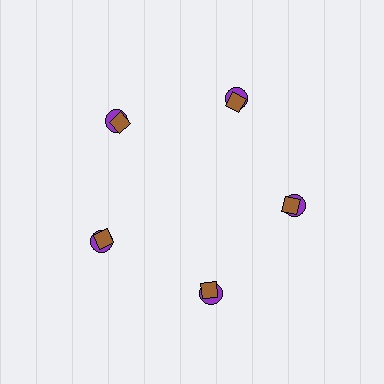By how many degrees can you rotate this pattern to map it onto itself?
The pattern maps onto itself every 72 degrees of rotation.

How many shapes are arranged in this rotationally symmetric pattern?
There are 10 shapes, arranged in 5 groups of 2.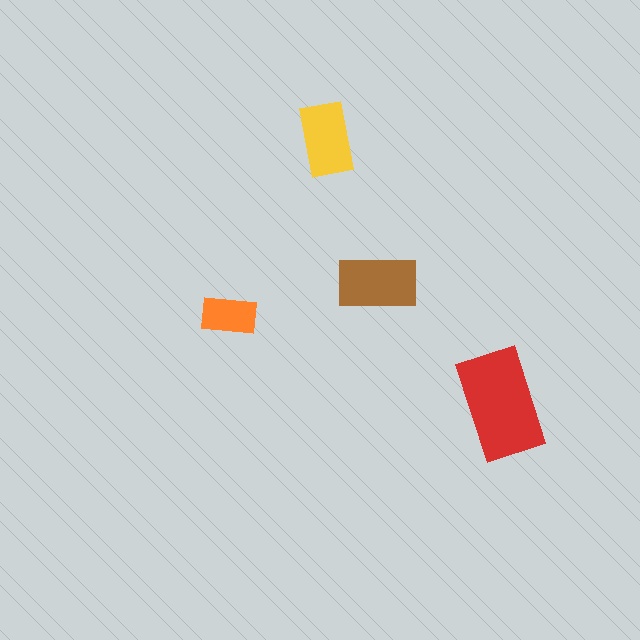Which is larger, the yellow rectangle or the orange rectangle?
The yellow one.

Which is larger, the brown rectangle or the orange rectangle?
The brown one.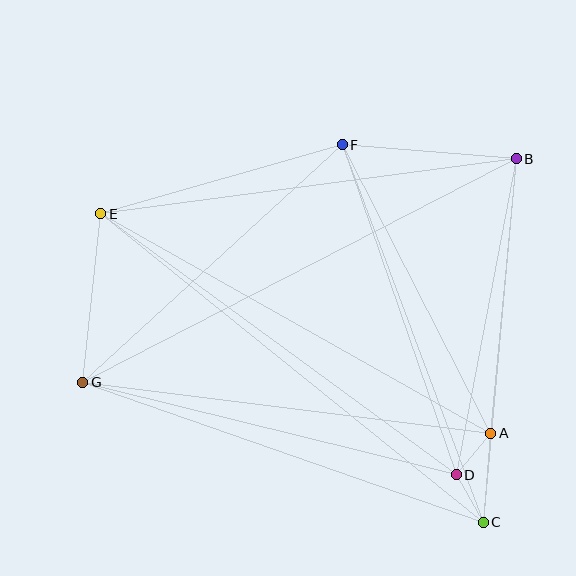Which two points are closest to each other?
Points A and D are closest to each other.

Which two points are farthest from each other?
Points C and E are farthest from each other.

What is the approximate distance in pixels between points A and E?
The distance between A and E is approximately 447 pixels.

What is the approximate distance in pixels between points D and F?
The distance between D and F is approximately 349 pixels.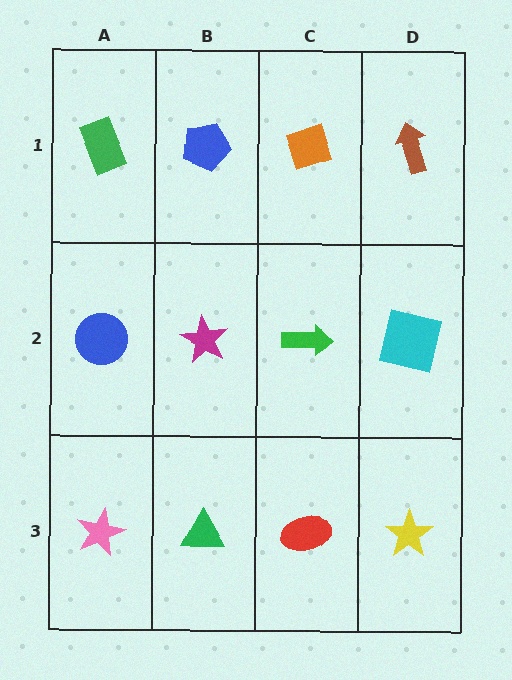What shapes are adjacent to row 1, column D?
A cyan square (row 2, column D), an orange diamond (row 1, column C).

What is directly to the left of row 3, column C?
A green triangle.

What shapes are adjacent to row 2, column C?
An orange diamond (row 1, column C), a red ellipse (row 3, column C), a magenta star (row 2, column B), a cyan square (row 2, column D).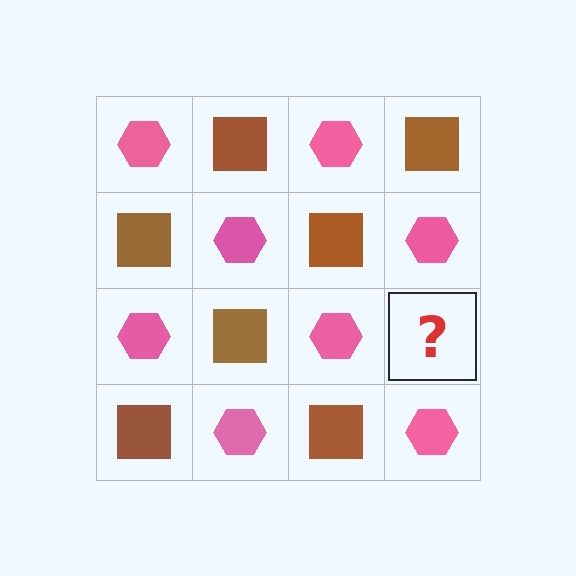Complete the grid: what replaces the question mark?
The question mark should be replaced with a brown square.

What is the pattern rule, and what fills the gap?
The rule is that it alternates pink hexagon and brown square in a checkerboard pattern. The gap should be filled with a brown square.